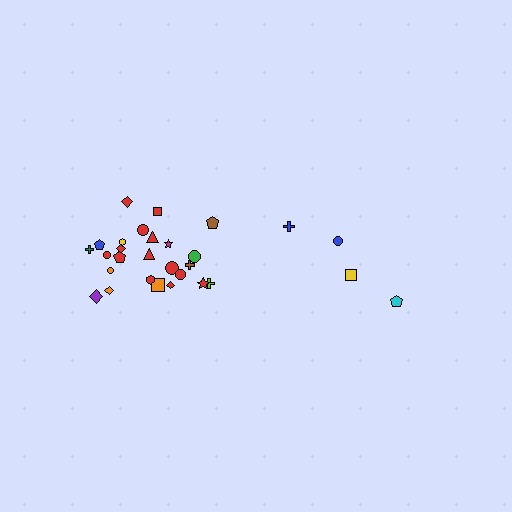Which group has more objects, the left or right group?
The left group.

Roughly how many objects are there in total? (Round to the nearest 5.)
Roughly 30 objects in total.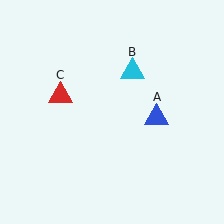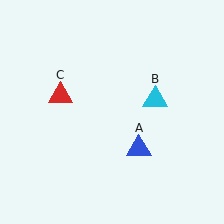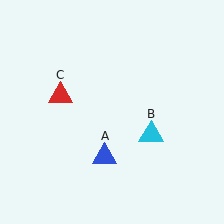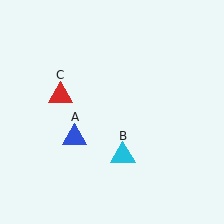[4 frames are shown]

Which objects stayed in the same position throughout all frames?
Red triangle (object C) remained stationary.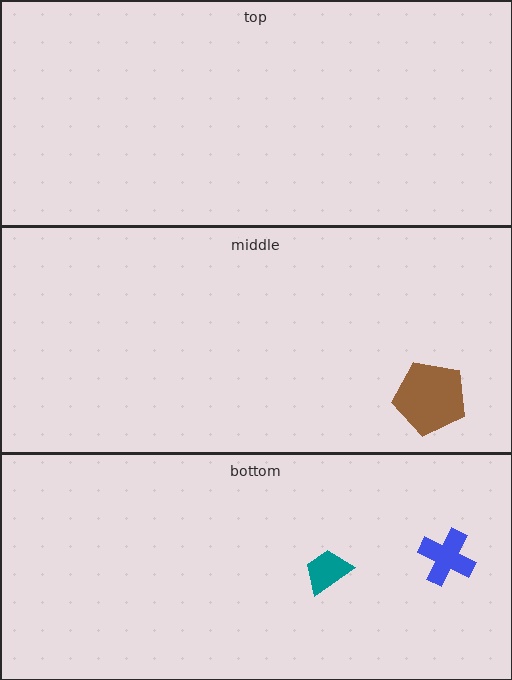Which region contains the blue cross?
The bottom region.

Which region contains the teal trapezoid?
The bottom region.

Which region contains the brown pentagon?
The middle region.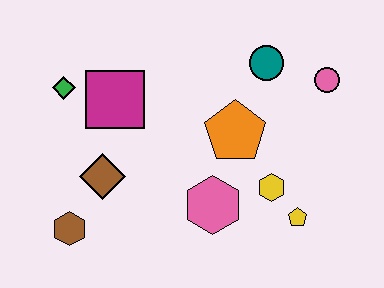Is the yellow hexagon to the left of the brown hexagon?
No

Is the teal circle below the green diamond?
No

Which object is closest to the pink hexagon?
The yellow hexagon is closest to the pink hexagon.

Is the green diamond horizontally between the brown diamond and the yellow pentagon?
No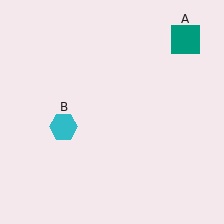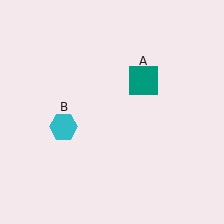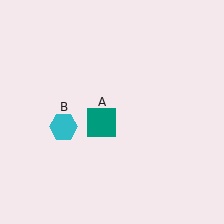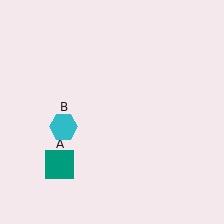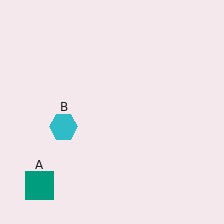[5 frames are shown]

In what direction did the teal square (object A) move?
The teal square (object A) moved down and to the left.